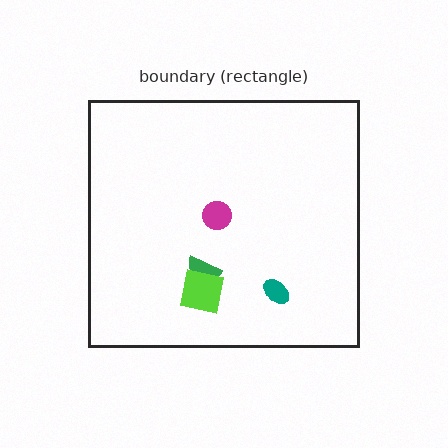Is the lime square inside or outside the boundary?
Inside.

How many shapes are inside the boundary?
4 inside, 0 outside.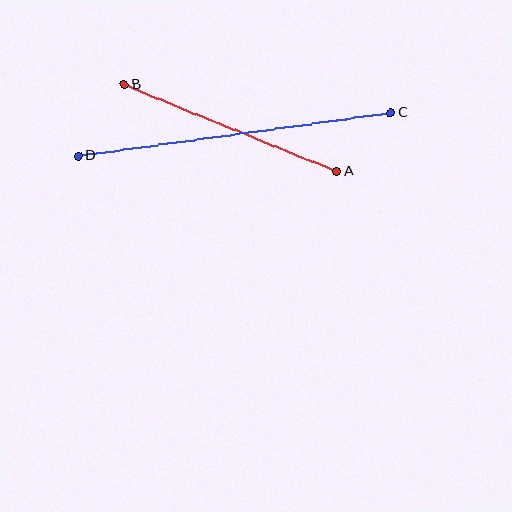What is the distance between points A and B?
The distance is approximately 229 pixels.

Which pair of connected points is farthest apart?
Points C and D are farthest apart.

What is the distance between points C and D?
The distance is approximately 316 pixels.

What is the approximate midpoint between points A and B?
The midpoint is at approximately (230, 128) pixels.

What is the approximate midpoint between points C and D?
The midpoint is at approximately (235, 134) pixels.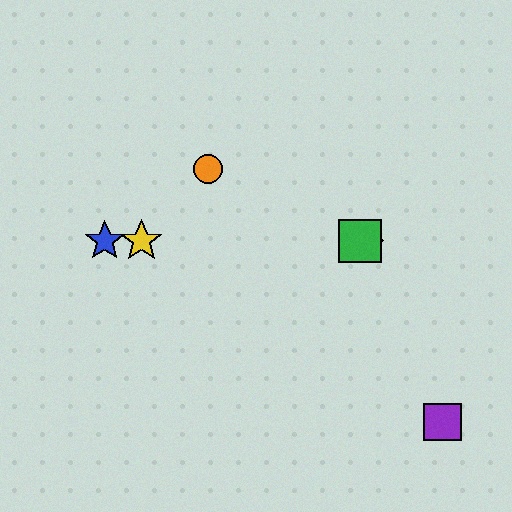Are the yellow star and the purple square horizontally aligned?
No, the yellow star is at y≈241 and the purple square is at y≈422.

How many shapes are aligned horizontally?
4 shapes (the red diamond, the blue star, the green square, the yellow star) are aligned horizontally.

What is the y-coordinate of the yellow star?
The yellow star is at y≈241.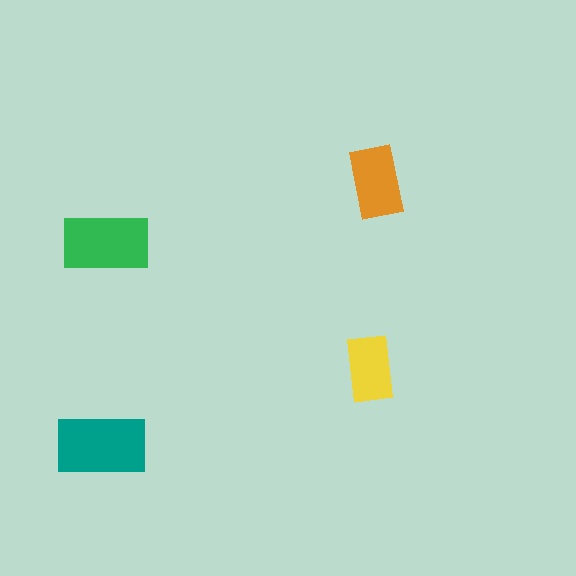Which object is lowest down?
The teal rectangle is bottommost.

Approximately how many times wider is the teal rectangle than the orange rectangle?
About 1.5 times wider.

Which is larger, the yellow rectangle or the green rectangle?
The green one.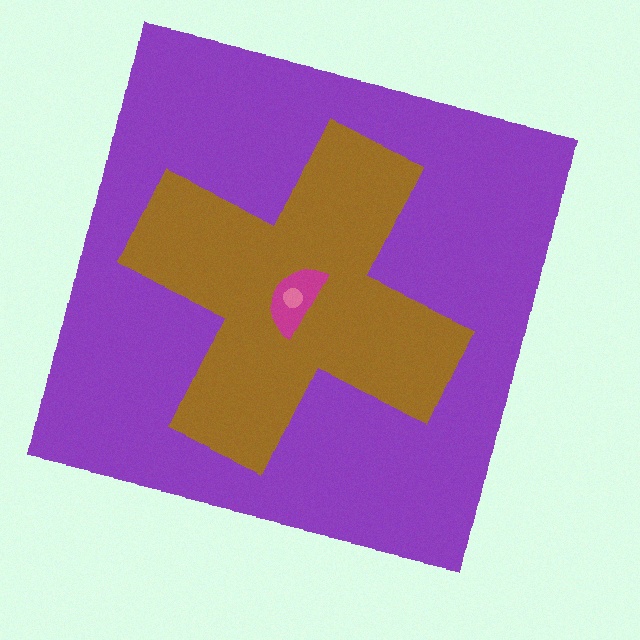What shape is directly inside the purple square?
The brown cross.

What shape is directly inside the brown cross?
The magenta semicircle.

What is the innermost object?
The pink circle.